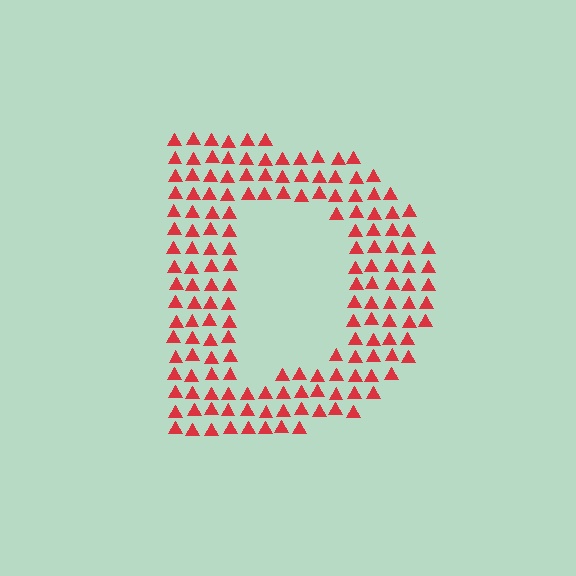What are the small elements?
The small elements are triangles.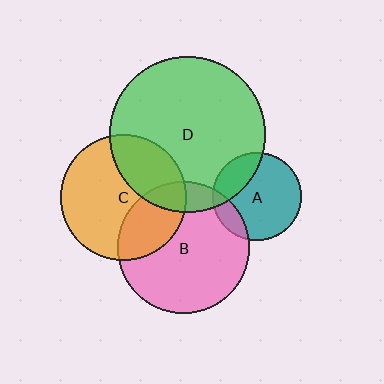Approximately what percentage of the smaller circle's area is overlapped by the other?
Approximately 15%.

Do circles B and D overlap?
Yes.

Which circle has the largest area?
Circle D (green).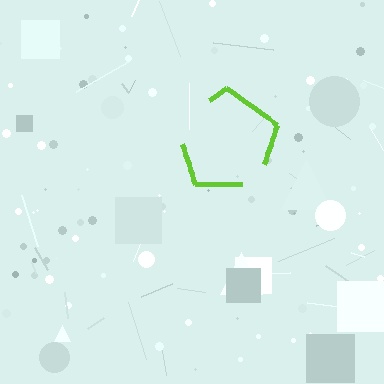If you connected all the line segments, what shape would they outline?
They would outline a pentagon.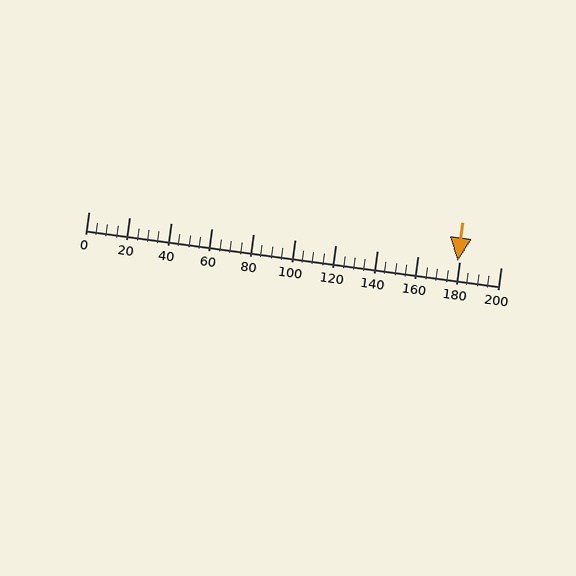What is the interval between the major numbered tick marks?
The major tick marks are spaced 20 units apart.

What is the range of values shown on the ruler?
The ruler shows values from 0 to 200.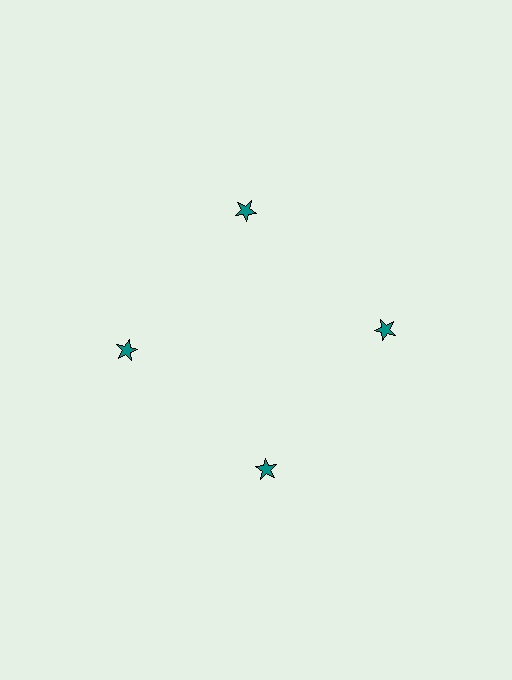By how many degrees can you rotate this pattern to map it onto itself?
The pattern maps onto itself every 90 degrees of rotation.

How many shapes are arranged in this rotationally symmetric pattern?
There are 4 shapes, arranged in 4 groups of 1.